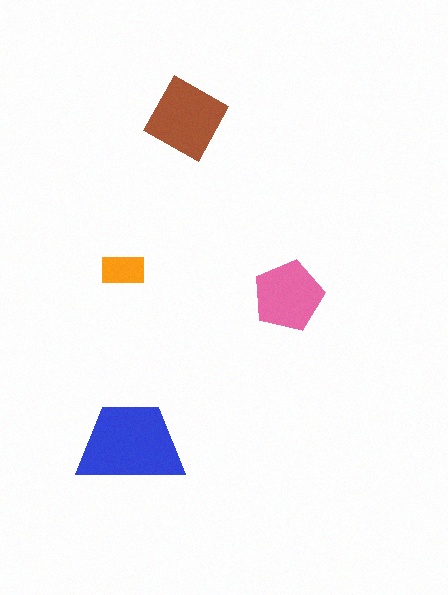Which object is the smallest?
The orange rectangle.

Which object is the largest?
The blue trapezoid.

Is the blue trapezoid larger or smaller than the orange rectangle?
Larger.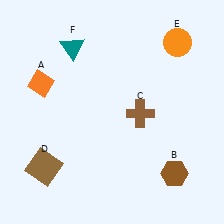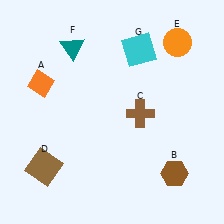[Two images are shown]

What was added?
A cyan square (G) was added in Image 2.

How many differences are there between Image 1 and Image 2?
There is 1 difference between the two images.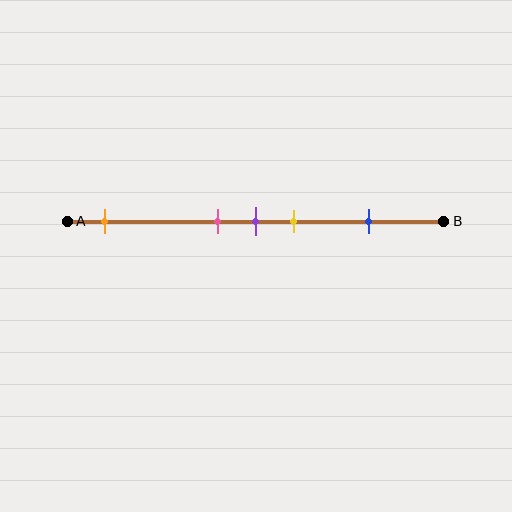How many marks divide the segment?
There are 5 marks dividing the segment.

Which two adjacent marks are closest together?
The pink and purple marks are the closest adjacent pair.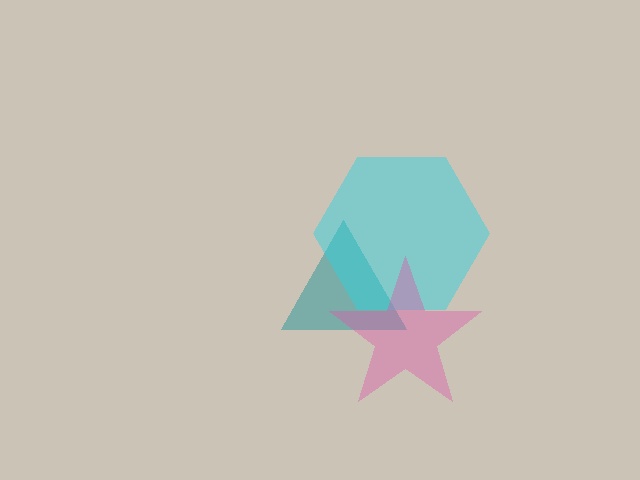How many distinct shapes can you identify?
There are 3 distinct shapes: a teal triangle, a cyan hexagon, a pink star.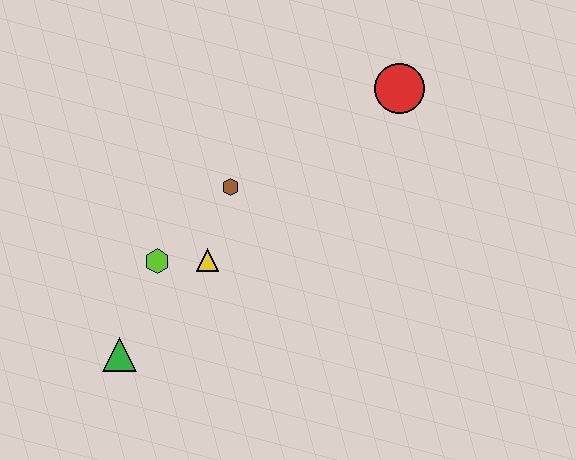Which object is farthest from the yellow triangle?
The red circle is farthest from the yellow triangle.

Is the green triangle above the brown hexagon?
No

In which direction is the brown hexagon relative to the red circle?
The brown hexagon is to the left of the red circle.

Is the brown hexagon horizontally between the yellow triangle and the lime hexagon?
No